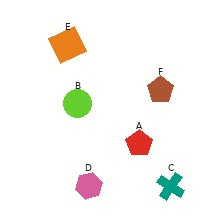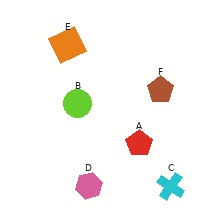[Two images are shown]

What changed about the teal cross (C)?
In Image 1, C is teal. In Image 2, it changed to cyan.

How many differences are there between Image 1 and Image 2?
There is 1 difference between the two images.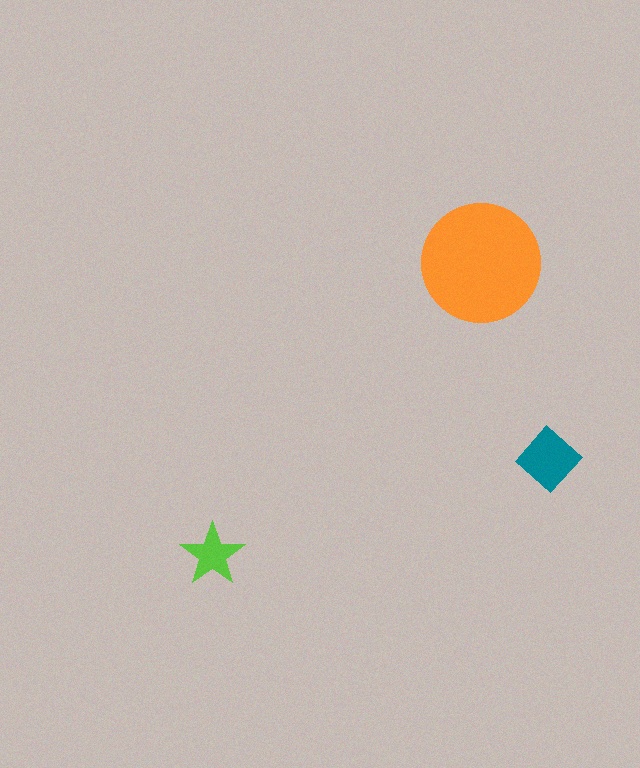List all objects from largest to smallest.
The orange circle, the teal diamond, the lime star.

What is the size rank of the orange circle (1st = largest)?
1st.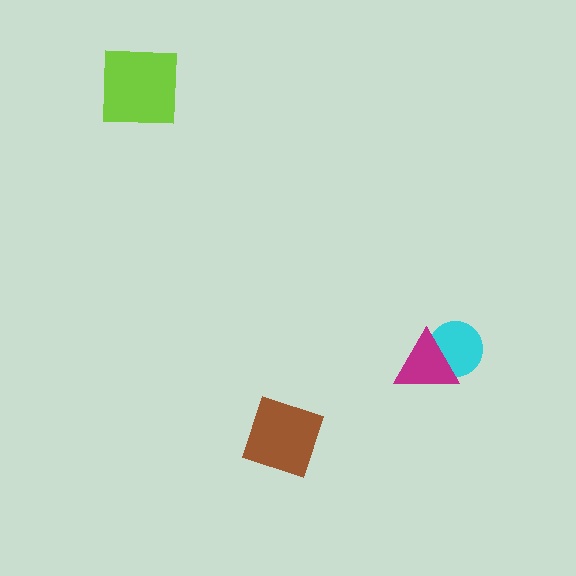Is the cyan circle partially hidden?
Yes, it is partially covered by another shape.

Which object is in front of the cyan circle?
The magenta triangle is in front of the cyan circle.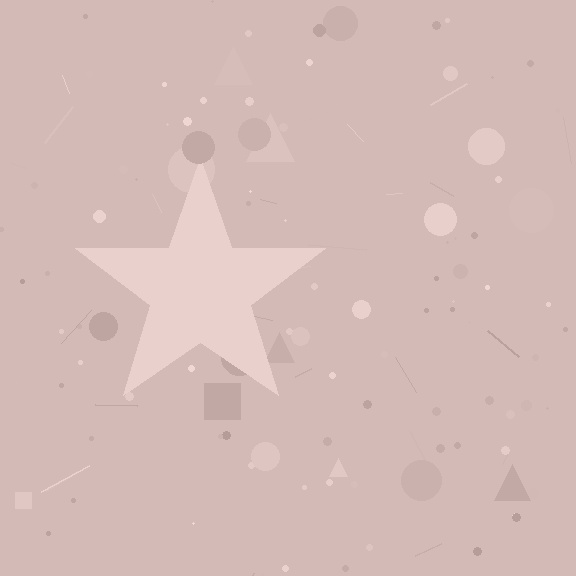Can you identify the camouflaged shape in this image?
The camouflaged shape is a star.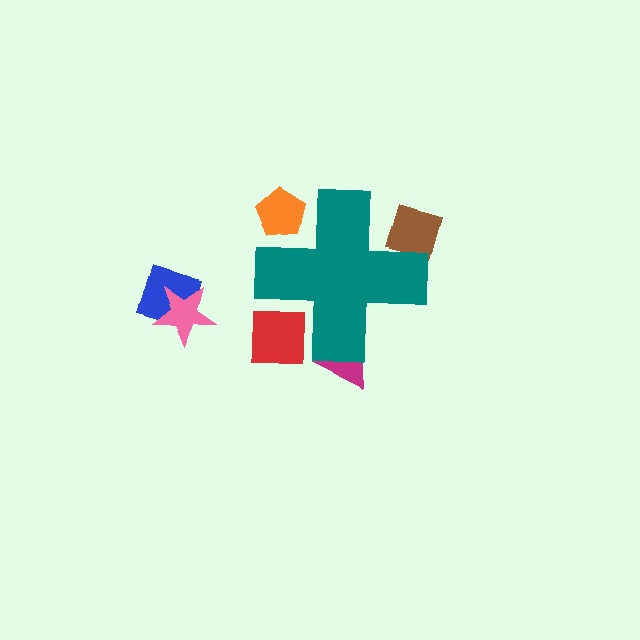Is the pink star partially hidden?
No, the pink star is fully visible.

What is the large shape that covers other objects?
A teal cross.